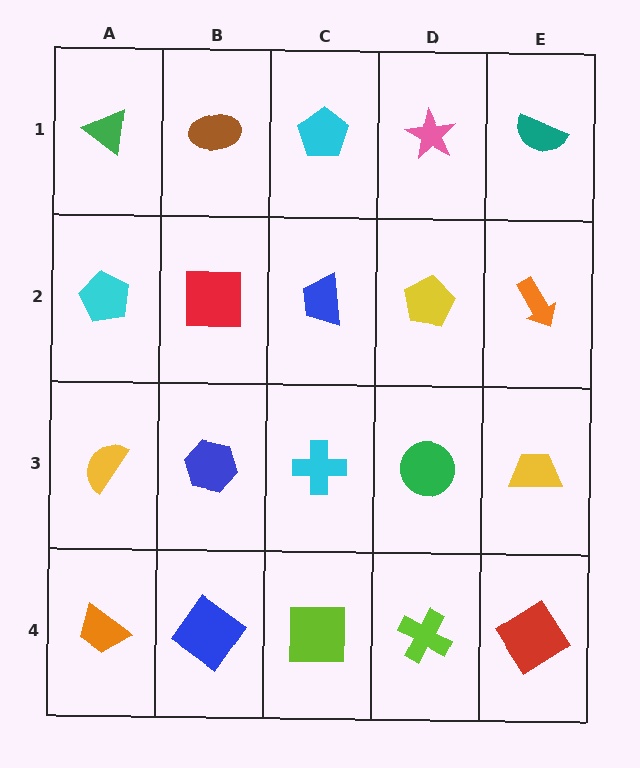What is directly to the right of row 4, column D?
A red diamond.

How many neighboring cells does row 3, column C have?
4.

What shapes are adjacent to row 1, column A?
A cyan pentagon (row 2, column A), a brown ellipse (row 1, column B).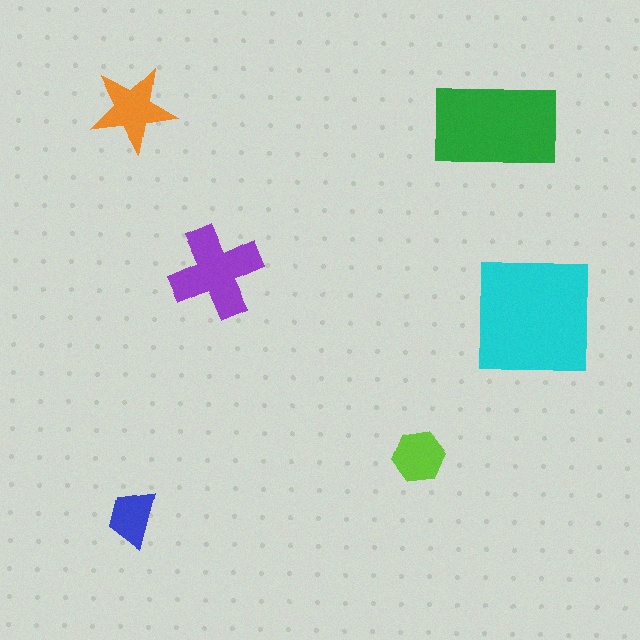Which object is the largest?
The cyan square.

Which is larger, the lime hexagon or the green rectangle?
The green rectangle.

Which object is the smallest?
The blue trapezoid.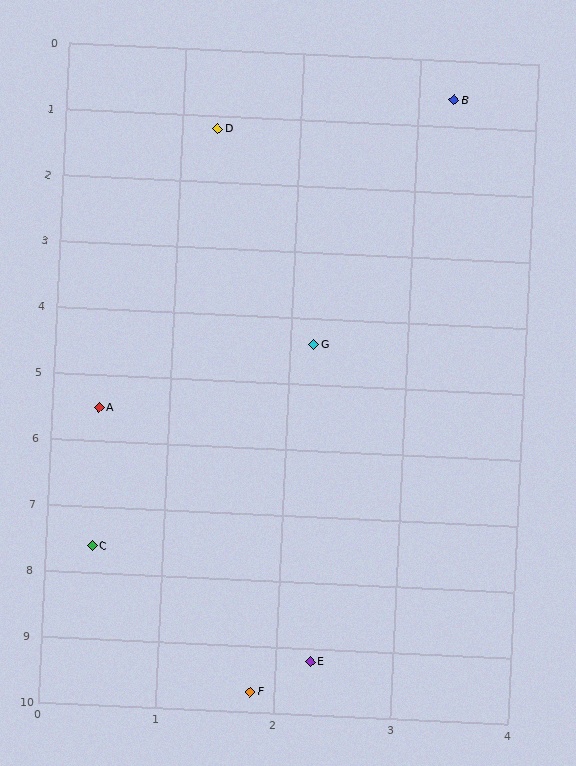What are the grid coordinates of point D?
Point D is at approximately (1.3, 1.2).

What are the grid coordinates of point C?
Point C is at approximately (0.4, 7.6).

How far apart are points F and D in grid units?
Points F and D are about 8.5 grid units apart.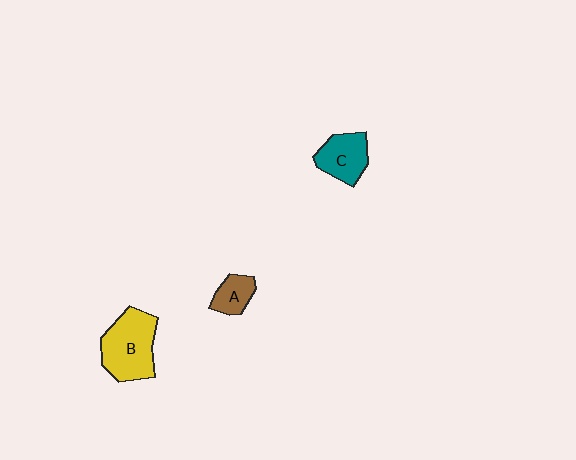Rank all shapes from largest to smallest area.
From largest to smallest: B (yellow), C (teal), A (brown).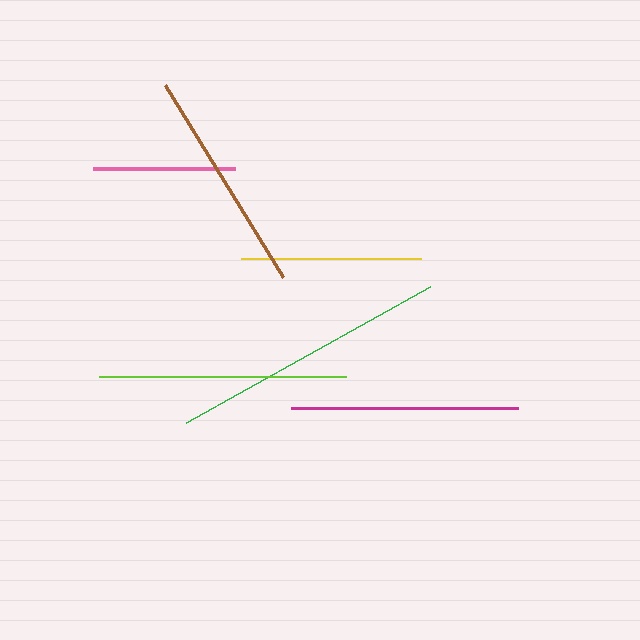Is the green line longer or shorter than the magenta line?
The green line is longer than the magenta line.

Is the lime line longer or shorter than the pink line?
The lime line is longer than the pink line.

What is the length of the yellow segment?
The yellow segment is approximately 180 pixels long.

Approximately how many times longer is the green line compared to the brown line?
The green line is approximately 1.2 times the length of the brown line.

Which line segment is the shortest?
The pink line is the shortest at approximately 143 pixels.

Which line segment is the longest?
The green line is the longest at approximately 279 pixels.